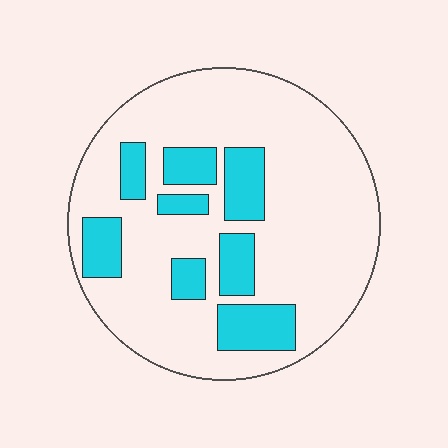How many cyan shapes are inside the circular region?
8.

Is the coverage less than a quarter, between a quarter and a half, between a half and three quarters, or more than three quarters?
Less than a quarter.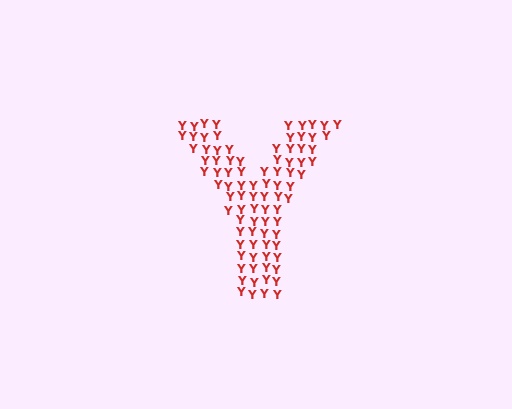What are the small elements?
The small elements are letter Y's.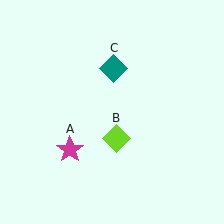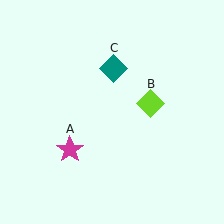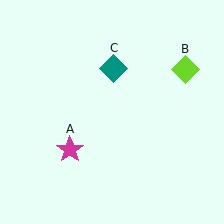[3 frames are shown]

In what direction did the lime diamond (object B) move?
The lime diamond (object B) moved up and to the right.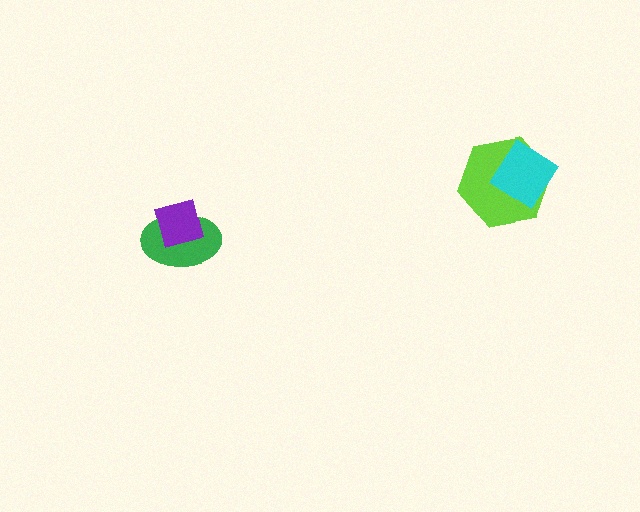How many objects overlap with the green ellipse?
1 object overlaps with the green ellipse.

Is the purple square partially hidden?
No, no other shape covers it.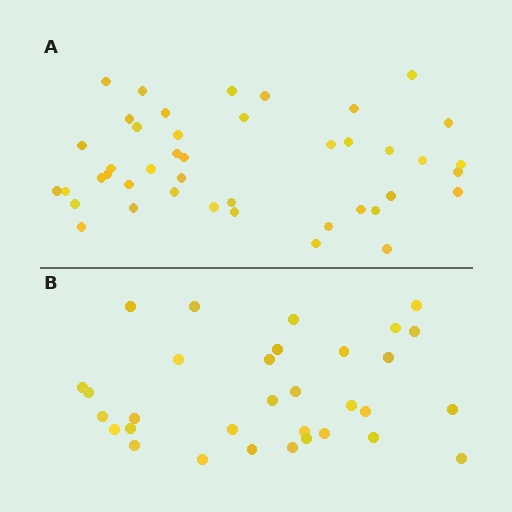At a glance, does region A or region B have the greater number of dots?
Region A (the top region) has more dots.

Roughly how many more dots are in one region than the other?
Region A has roughly 12 or so more dots than region B.